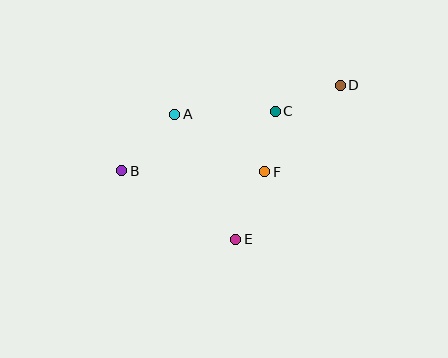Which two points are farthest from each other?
Points B and D are farthest from each other.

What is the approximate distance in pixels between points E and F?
The distance between E and F is approximately 73 pixels.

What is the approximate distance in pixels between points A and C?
The distance between A and C is approximately 101 pixels.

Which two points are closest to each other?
Points C and F are closest to each other.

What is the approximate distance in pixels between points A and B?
The distance between A and B is approximately 78 pixels.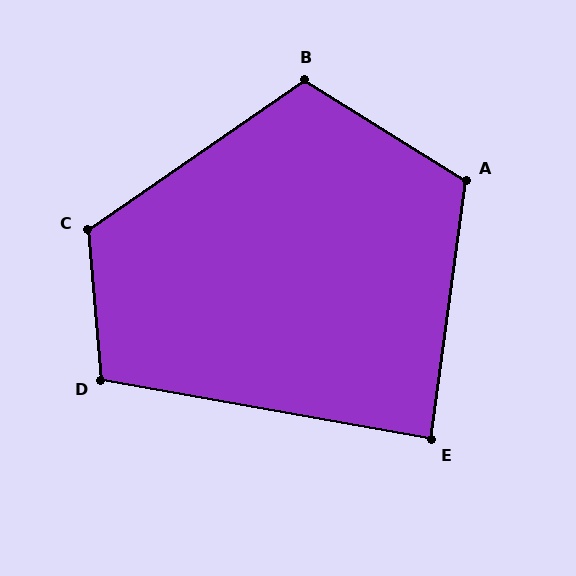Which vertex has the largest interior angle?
C, at approximately 120 degrees.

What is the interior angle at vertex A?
Approximately 114 degrees (obtuse).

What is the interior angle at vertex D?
Approximately 105 degrees (obtuse).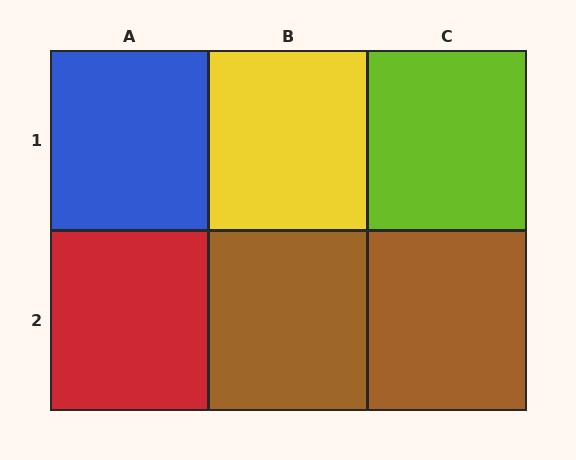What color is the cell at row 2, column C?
Brown.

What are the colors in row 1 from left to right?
Blue, yellow, lime.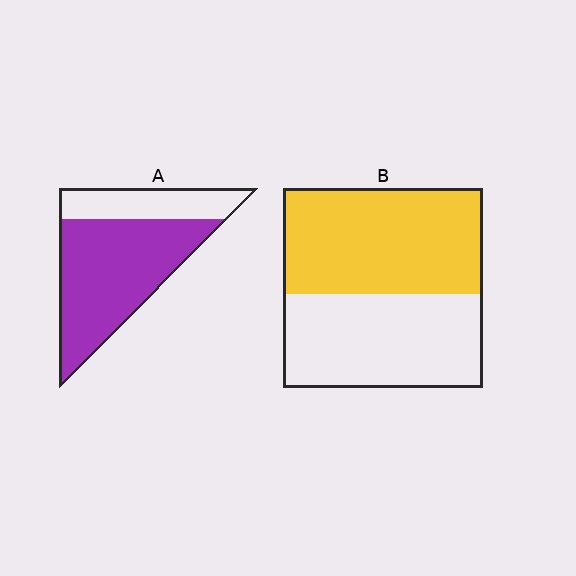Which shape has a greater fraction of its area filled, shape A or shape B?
Shape A.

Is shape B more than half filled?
Roughly half.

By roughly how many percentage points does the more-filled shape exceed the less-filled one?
By roughly 20 percentage points (A over B).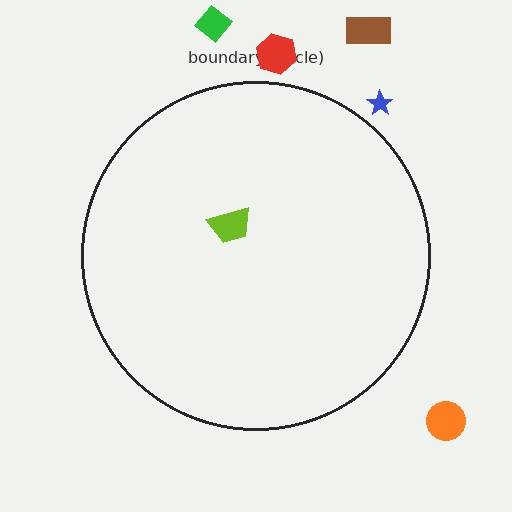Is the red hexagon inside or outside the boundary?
Outside.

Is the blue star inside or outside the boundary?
Outside.